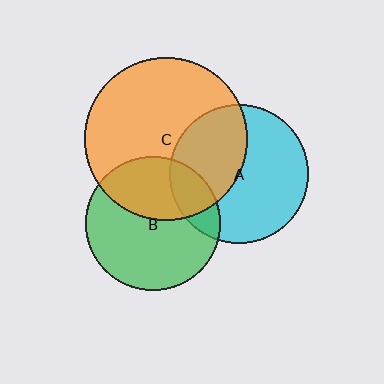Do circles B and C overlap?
Yes.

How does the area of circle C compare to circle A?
Approximately 1.4 times.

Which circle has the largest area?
Circle C (orange).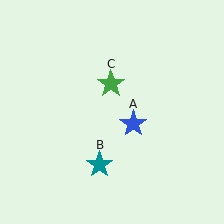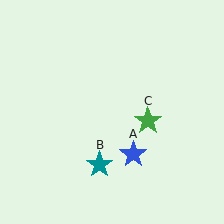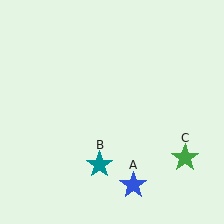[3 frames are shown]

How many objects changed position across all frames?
2 objects changed position: blue star (object A), green star (object C).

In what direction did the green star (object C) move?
The green star (object C) moved down and to the right.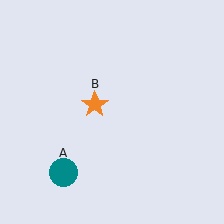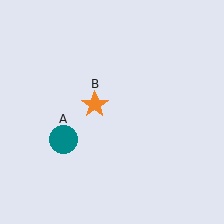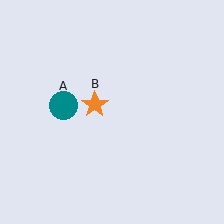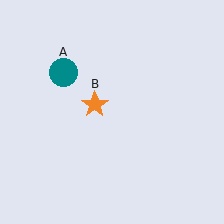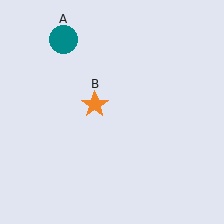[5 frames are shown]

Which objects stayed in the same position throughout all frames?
Orange star (object B) remained stationary.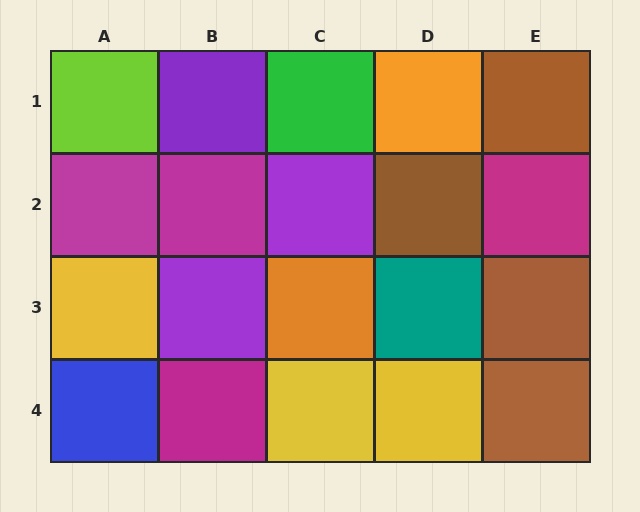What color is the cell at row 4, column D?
Yellow.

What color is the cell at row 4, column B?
Magenta.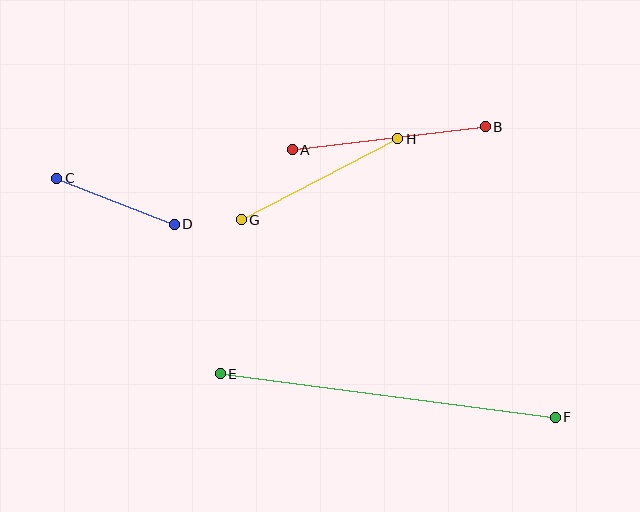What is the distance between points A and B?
The distance is approximately 195 pixels.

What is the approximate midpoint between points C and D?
The midpoint is at approximately (115, 201) pixels.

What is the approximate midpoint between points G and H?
The midpoint is at approximately (319, 179) pixels.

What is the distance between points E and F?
The distance is approximately 338 pixels.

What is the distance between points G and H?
The distance is approximately 176 pixels.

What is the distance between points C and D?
The distance is approximately 126 pixels.